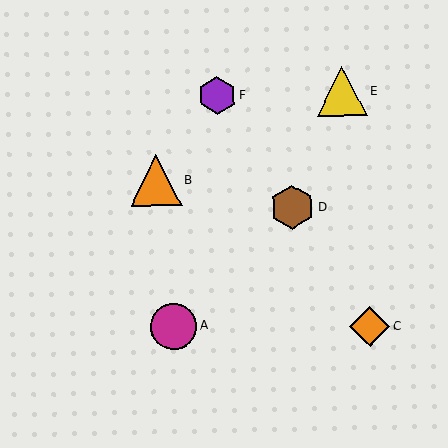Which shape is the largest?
The orange triangle (labeled B) is the largest.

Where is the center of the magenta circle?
The center of the magenta circle is at (174, 326).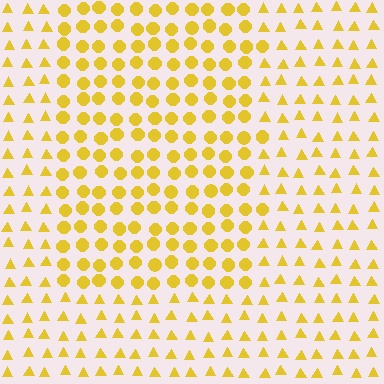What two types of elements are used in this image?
The image uses circles inside the rectangle region and triangles outside it.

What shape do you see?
I see a rectangle.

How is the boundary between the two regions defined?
The boundary is defined by a change in element shape: circles inside vs. triangles outside. All elements share the same color and spacing.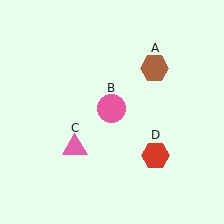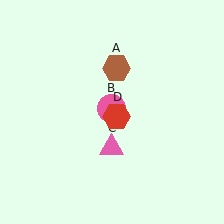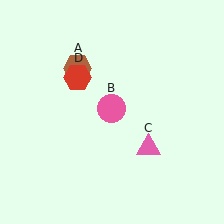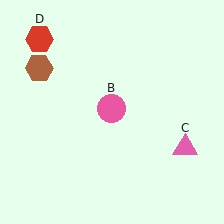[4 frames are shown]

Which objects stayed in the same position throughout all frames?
Pink circle (object B) remained stationary.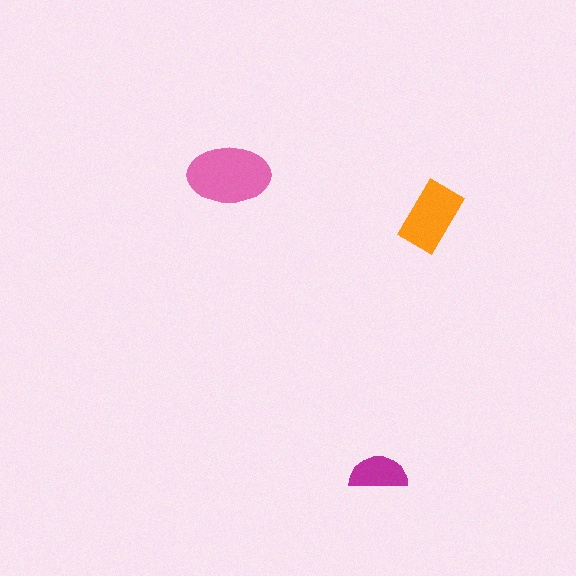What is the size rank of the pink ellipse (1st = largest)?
1st.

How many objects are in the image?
There are 3 objects in the image.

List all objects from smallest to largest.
The magenta semicircle, the orange rectangle, the pink ellipse.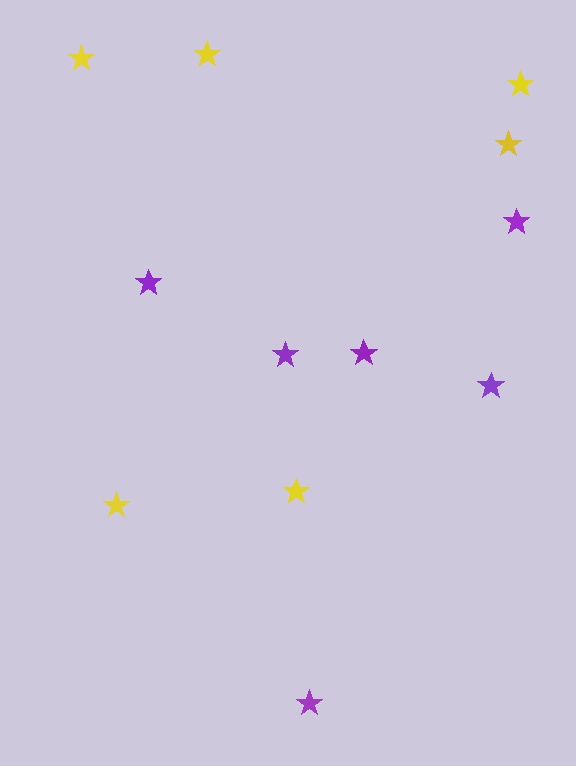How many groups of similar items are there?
There are 2 groups: one group of yellow stars (6) and one group of purple stars (6).